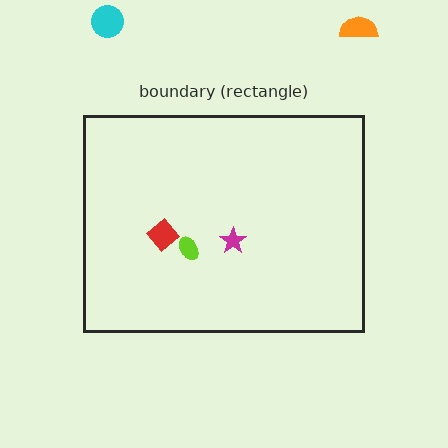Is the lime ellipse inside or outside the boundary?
Inside.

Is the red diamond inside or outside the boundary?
Inside.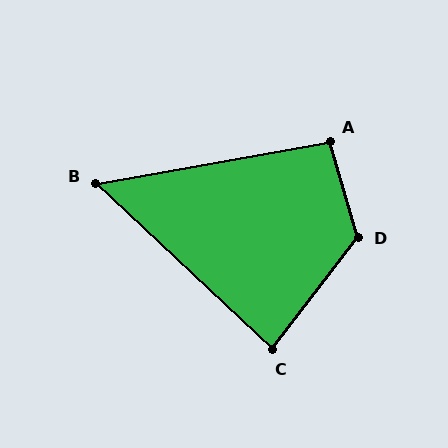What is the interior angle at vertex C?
Approximately 84 degrees (acute).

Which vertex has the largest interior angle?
D, at approximately 127 degrees.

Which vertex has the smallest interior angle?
B, at approximately 53 degrees.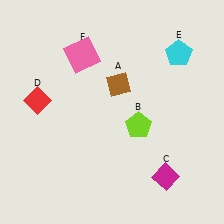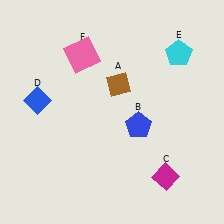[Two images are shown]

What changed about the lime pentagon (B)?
In Image 1, B is lime. In Image 2, it changed to blue.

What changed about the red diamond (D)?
In Image 1, D is red. In Image 2, it changed to blue.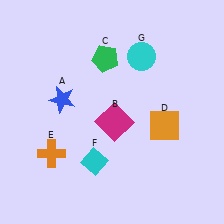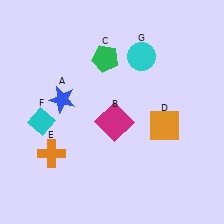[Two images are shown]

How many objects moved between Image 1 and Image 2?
1 object moved between the two images.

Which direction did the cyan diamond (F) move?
The cyan diamond (F) moved left.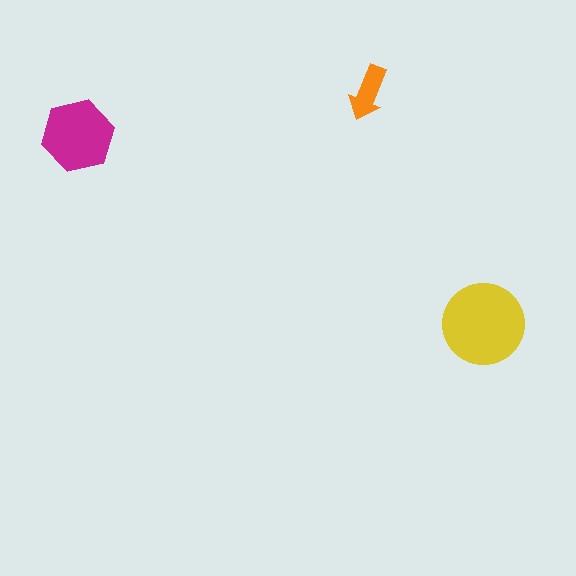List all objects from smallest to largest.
The orange arrow, the magenta hexagon, the yellow circle.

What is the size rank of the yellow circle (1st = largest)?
1st.